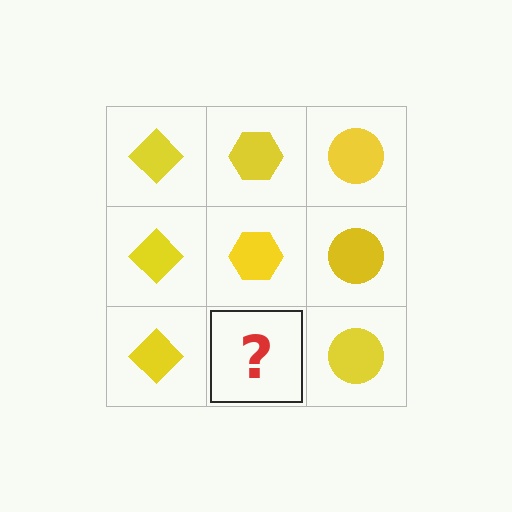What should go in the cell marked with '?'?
The missing cell should contain a yellow hexagon.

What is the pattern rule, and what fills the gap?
The rule is that each column has a consistent shape. The gap should be filled with a yellow hexagon.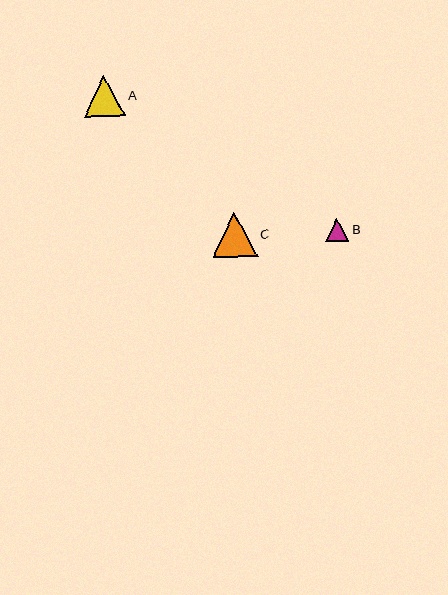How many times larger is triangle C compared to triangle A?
Triangle C is approximately 1.1 times the size of triangle A.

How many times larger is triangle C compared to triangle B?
Triangle C is approximately 2.0 times the size of triangle B.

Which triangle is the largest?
Triangle C is the largest with a size of approximately 45 pixels.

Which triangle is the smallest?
Triangle B is the smallest with a size of approximately 23 pixels.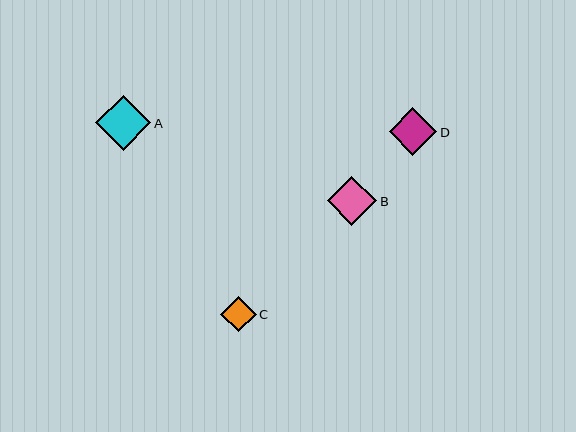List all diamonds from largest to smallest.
From largest to smallest: A, B, D, C.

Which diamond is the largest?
Diamond A is the largest with a size of approximately 55 pixels.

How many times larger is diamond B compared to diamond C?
Diamond B is approximately 1.4 times the size of diamond C.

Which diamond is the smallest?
Diamond C is the smallest with a size of approximately 35 pixels.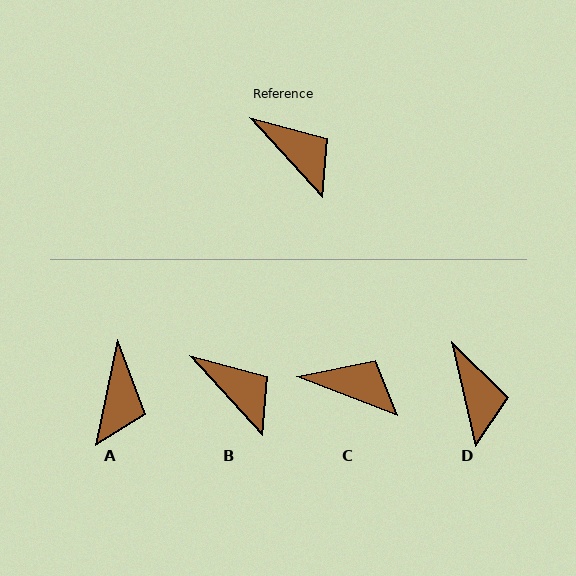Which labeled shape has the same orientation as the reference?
B.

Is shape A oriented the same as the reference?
No, it is off by about 54 degrees.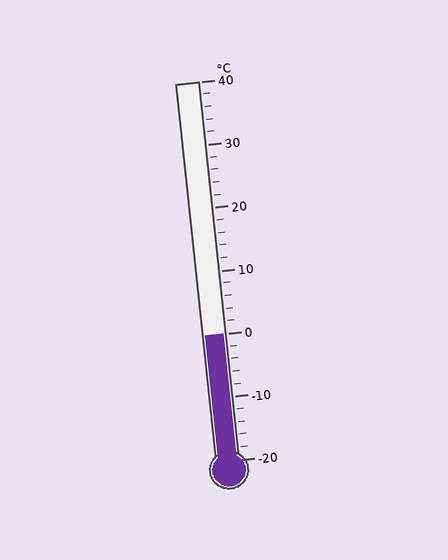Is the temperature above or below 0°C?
The temperature is at 0°C.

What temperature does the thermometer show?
The thermometer shows approximately 0°C.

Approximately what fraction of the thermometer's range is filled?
The thermometer is filled to approximately 35% of its range.